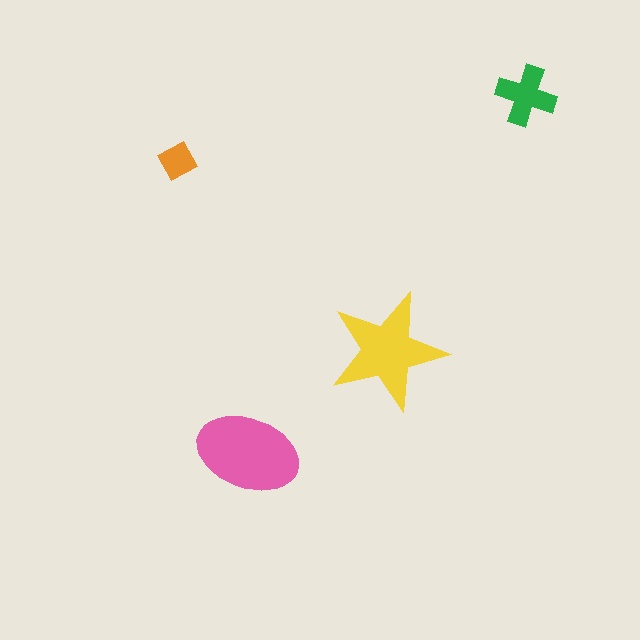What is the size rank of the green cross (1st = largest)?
3rd.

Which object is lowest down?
The pink ellipse is bottommost.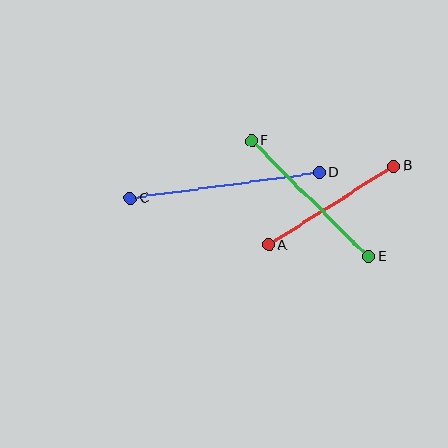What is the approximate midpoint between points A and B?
The midpoint is at approximately (331, 205) pixels.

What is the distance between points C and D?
The distance is approximately 191 pixels.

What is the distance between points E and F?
The distance is approximately 164 pixels.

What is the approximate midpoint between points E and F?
The midpoint is at approximately (310, 198) pixels.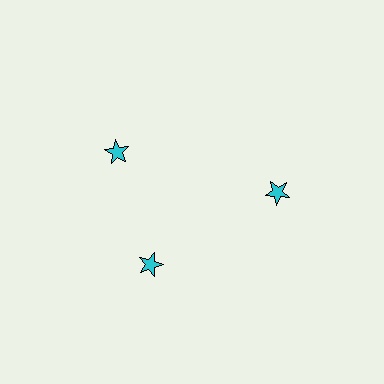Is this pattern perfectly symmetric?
No. The 3 cyan stars are arranged in a ring, but one element near the 11 o'clock position is rotated out of alignment along the ring, breaking the 3-fold rotational symmetry.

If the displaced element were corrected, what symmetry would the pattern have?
It would have 3-fold rotational symmetry — the pattern would map onto itself every 120 degrees.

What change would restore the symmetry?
The symmetry would be restored by rotating it back into even spacing with its neighbors so that all 3 stars sit at equal angles and equal distance from the center.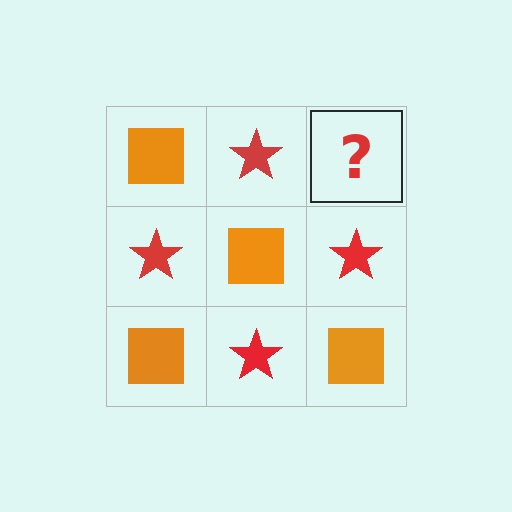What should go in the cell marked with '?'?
The missing cell should contain an orange square.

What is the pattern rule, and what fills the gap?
The rule is that it alternates orange square and red star in a checkerboard pattern. The gap should be filled with an orange square.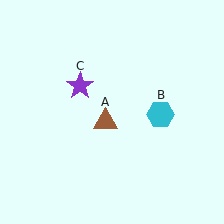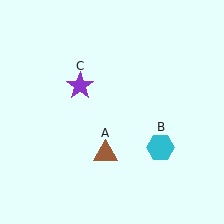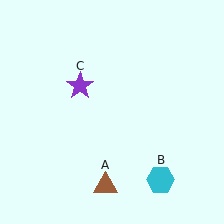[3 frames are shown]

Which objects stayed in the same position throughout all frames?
Purple star (object C) remained stationary.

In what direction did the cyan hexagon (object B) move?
The cyan hexagon (object B) moved down.